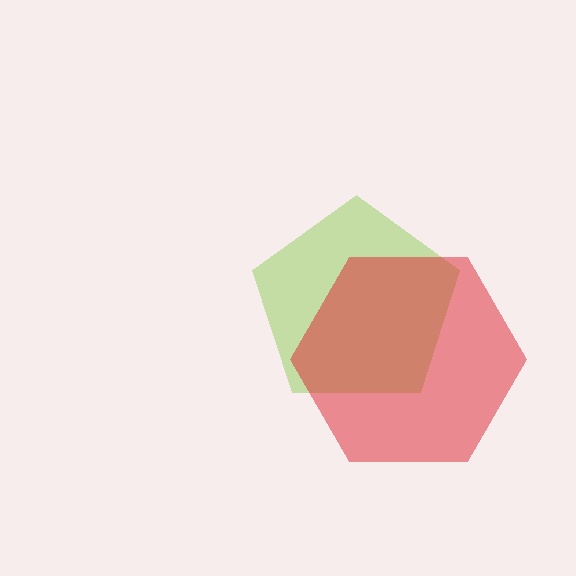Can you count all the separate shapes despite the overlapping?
Yes, there are 2 separate shapes.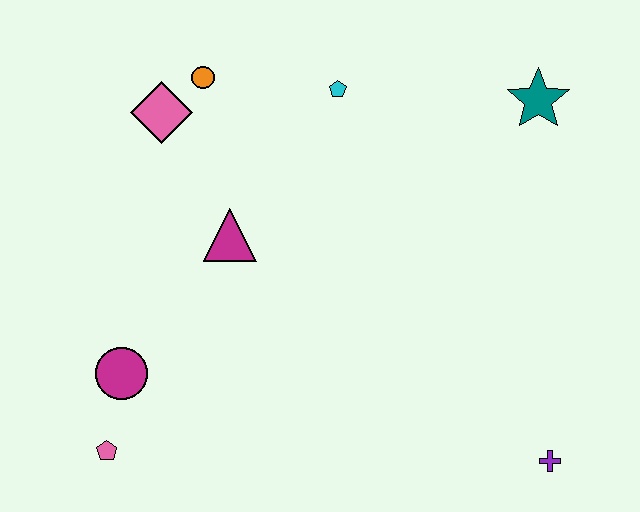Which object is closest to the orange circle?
The pink diamond is closest to the orange circle.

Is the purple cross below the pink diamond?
Yes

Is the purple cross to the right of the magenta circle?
Yes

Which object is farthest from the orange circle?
The purple cross is farthest from the orange circle.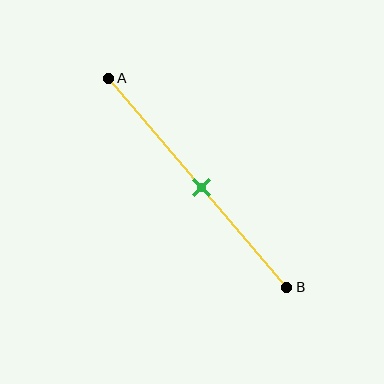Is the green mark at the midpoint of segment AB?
Yes, the mark is approximately at the midpoint.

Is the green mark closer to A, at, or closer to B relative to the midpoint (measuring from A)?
The green mark is approximately at the midpoint of segment AB.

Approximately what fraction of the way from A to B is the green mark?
The green mark is approximately 50% of the way from A to B.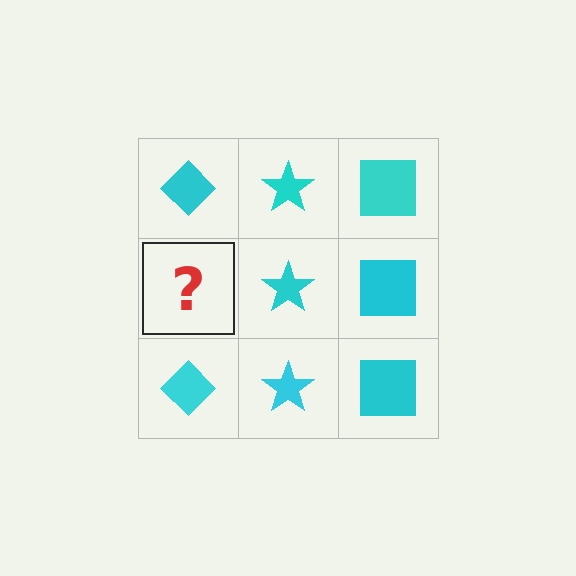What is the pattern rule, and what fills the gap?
The rule is that each column has a consistent shape. The gap should be filled with a cyan diamond.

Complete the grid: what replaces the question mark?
The question mark should be replaced with a cyan diamond.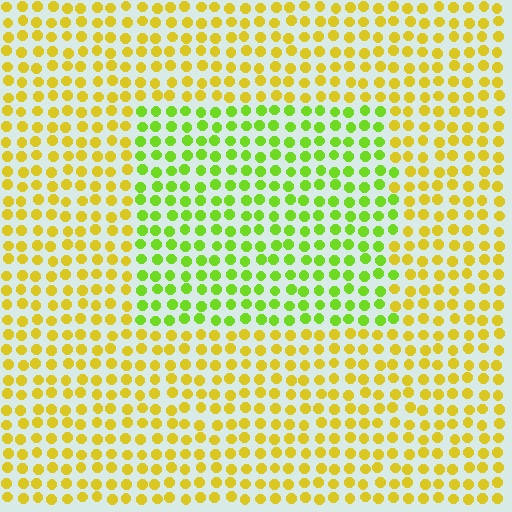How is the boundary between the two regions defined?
The boundary is defined purely by a slight shift in hue (about 41 degrees). Spacing, size, and orientation are identical on both sides.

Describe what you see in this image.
The image is filled with small yellow elements in a uniform arrangement. A rectangle-shaped region is visible where the elements are tinted to a slightly different hue, forming a subtle color boundary.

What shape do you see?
I see a rectangle.